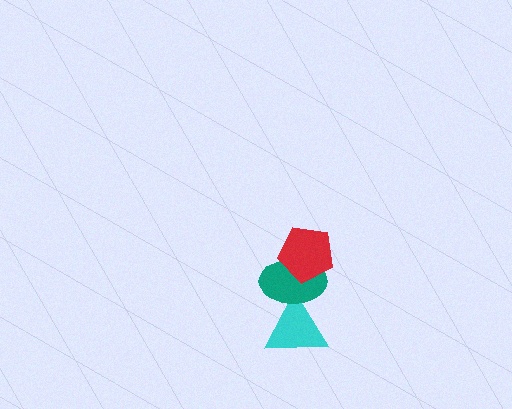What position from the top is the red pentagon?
The red pentagon is 1st from the top.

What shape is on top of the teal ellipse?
The red pentagon is on top of the teal ellipse.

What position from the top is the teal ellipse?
The teal ellipse is 2nd from the top.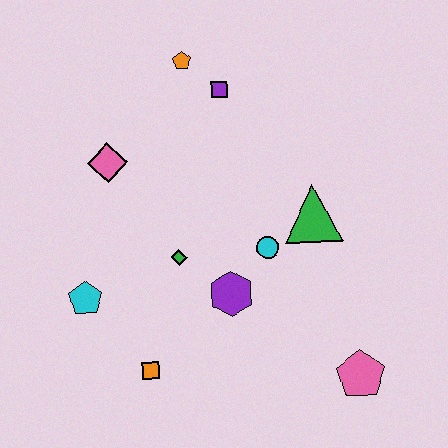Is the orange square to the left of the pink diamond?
No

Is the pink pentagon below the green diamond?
Yes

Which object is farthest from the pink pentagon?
The orange pentagon is farthest from the pink pentagon.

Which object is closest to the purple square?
The orange pentagon is closest to the purple square.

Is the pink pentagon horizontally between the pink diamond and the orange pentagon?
No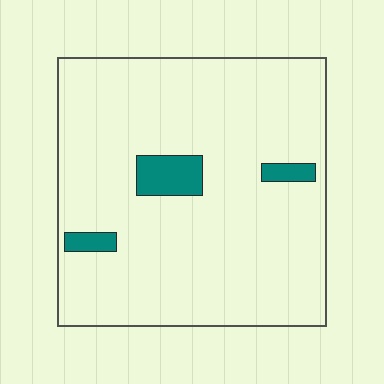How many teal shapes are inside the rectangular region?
3.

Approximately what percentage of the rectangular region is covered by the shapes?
Approximately 5%.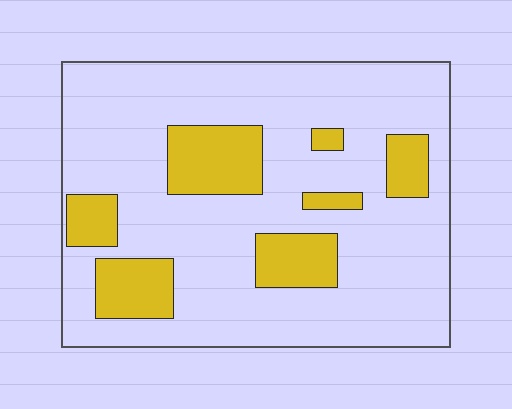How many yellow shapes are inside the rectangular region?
7.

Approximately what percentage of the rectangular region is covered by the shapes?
Approximately 20%.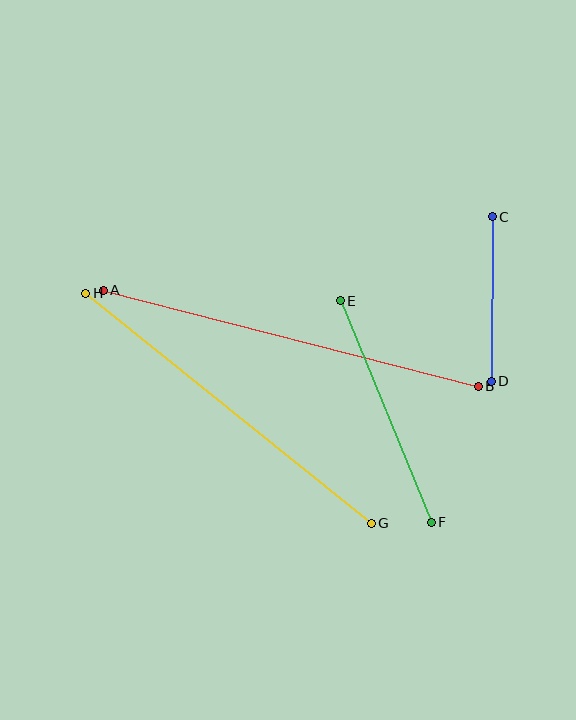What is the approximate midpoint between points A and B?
The midpoint is at approximately (291, 338) pixels.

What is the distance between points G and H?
The distance is approximately 366 pixels.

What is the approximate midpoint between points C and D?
The midpoint is at approximately (492, 299) pixels.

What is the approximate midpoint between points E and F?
The midpoint is at approximately (386, 412) pixels.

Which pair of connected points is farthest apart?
Points A and B are farthest apart.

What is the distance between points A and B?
The distance is approximately 387 pixels.